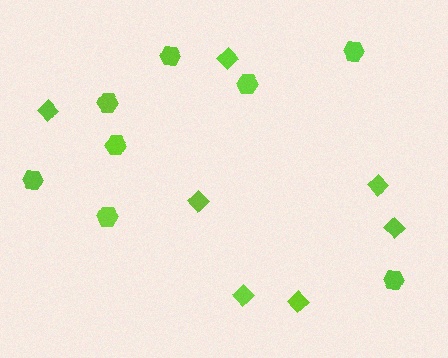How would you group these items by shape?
There are 2 groups: one group of diamonds (7) and one group of hexagons (8).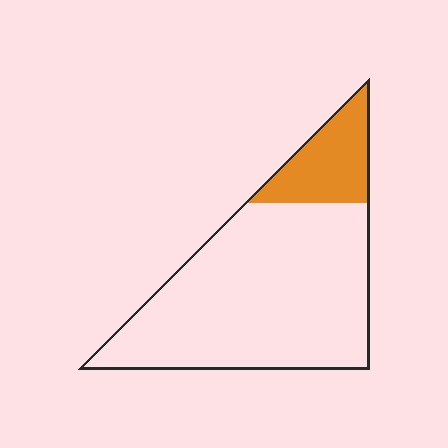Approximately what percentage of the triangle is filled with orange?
Approximately 20%.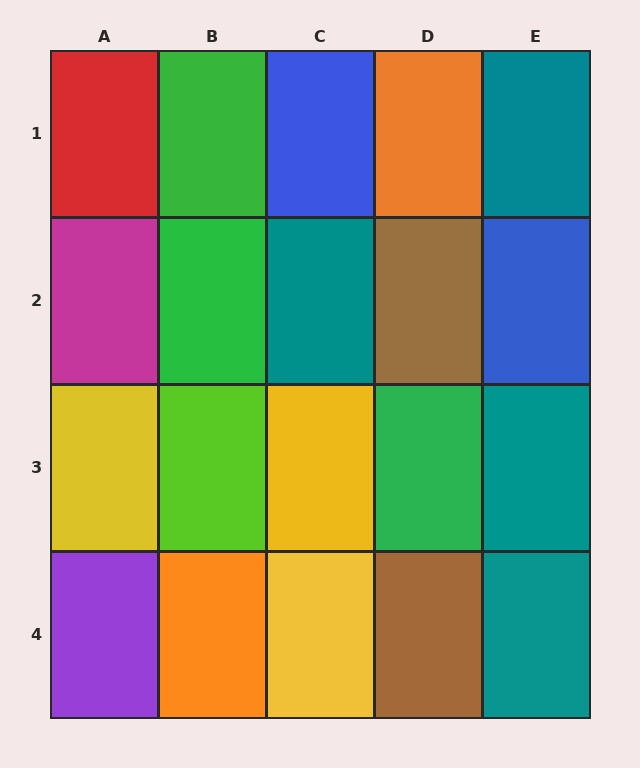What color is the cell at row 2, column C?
Teal.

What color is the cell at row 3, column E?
Teal.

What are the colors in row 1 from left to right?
Red, green, blue, orange, teal.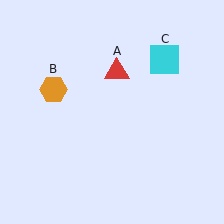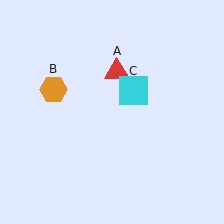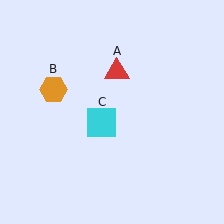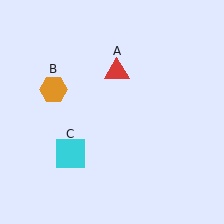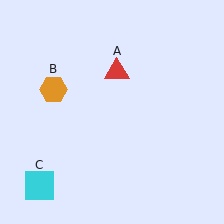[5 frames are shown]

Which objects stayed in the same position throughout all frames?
Red triangle (object A) and orange hexagon (object B) remained stationary.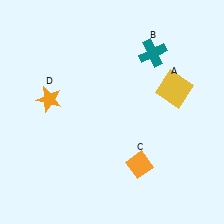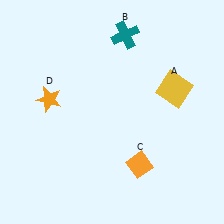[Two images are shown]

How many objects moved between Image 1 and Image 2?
1 object moved between the two images.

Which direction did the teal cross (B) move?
The teal cross (B) moved left.